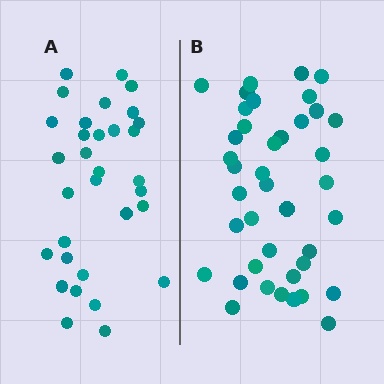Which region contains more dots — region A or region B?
Region B (the right region) has more dots.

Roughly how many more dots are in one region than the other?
Region B has roughly 8 or so more dots than region A.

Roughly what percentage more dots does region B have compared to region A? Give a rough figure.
About 25% more.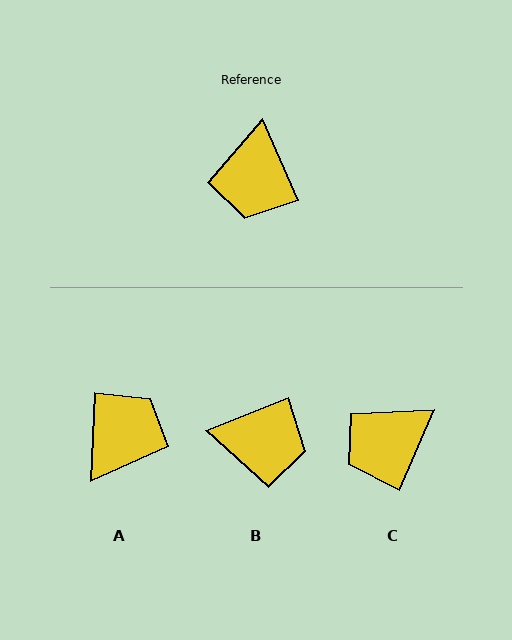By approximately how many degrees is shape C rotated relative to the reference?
Approximately 47 degrees clockwise.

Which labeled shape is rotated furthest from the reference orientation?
A, about 154 degrees away.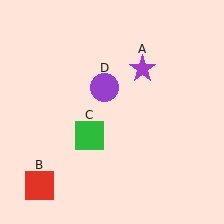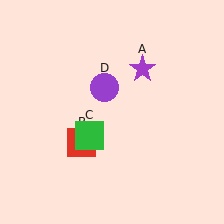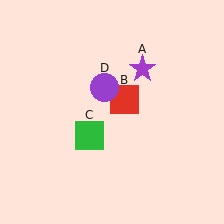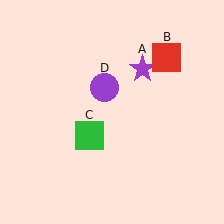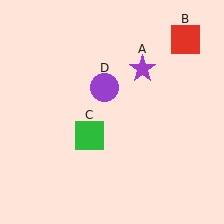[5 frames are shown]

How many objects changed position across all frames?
1 object changed position: red square (object B).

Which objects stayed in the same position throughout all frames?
Purple star (object A) and green square (object C) and purple circle (object D) remained stationary.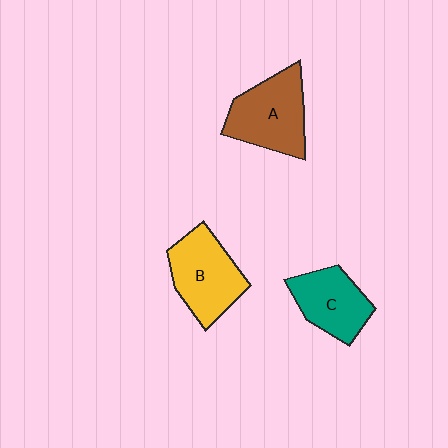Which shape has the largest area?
Shape A (brown).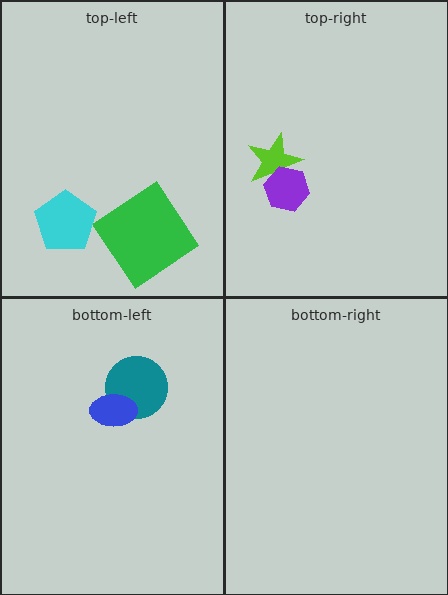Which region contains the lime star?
The top-right region.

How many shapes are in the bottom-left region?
2.